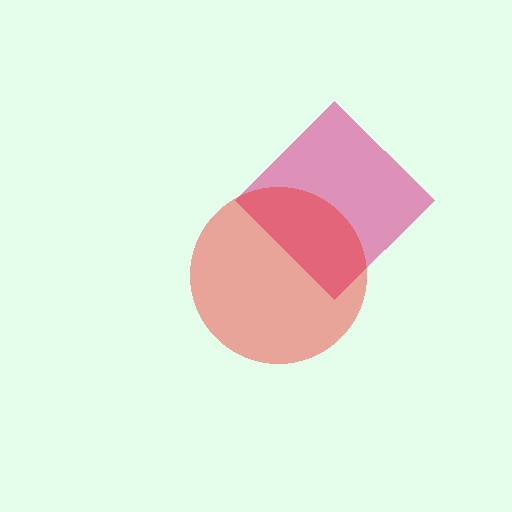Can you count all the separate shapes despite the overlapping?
Yes, there are 2 separate shapes.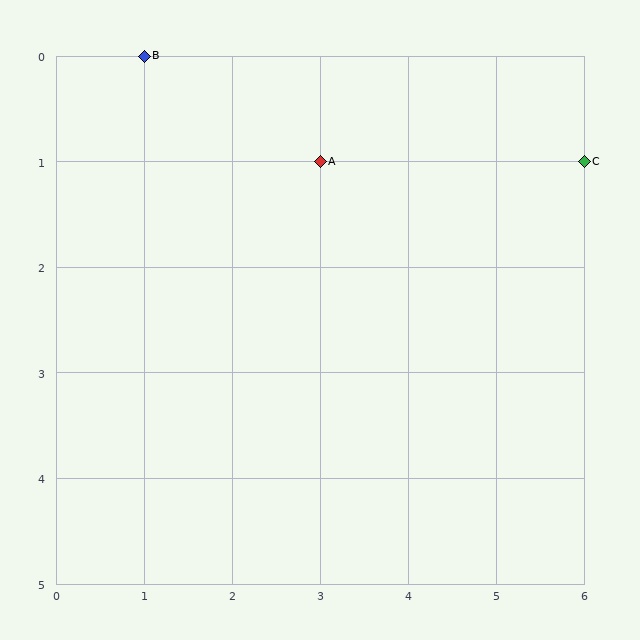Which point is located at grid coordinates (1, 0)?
Point B is at (1, 0).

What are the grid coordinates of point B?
Point B is at grid coordinates (1, 0).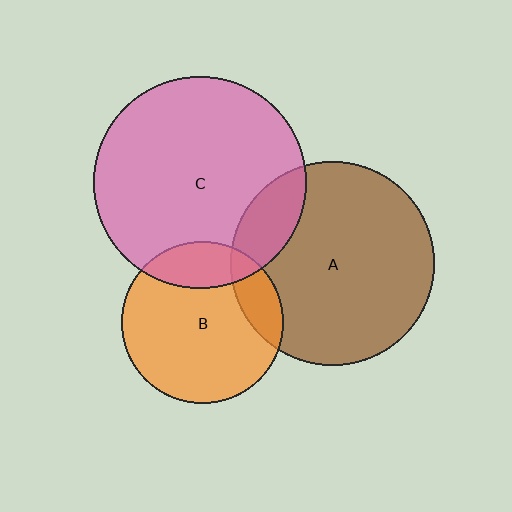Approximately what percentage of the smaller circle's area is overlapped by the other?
Approximately 15%.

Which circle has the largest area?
Circle C (pink).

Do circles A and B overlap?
Yes.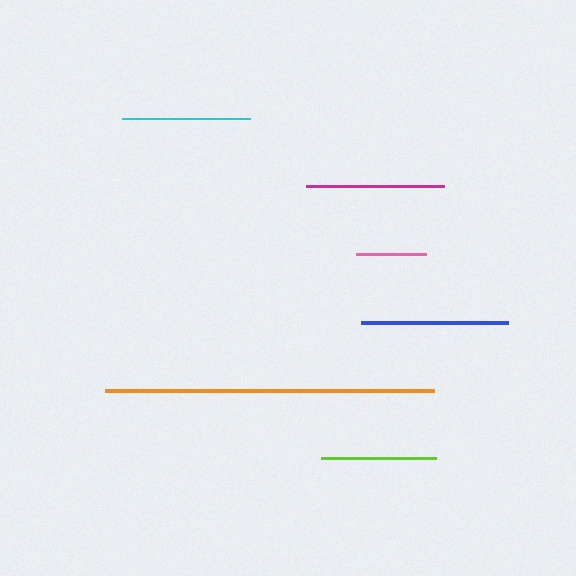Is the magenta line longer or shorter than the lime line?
The magenta line is longer than the lime line.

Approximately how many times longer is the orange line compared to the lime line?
The orange line is approximately 2.9 times the length of the lime line.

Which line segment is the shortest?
The pink line is the shortest at approximately 70 pixels.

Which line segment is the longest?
The orange line is the longest at approximately 329 pixels.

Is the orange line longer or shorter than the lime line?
The orange line is longer than the lime line.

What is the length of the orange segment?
The orange segment is approximately 329 pixels long.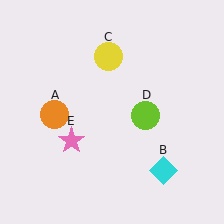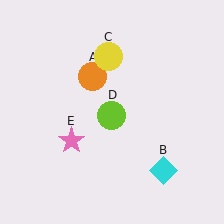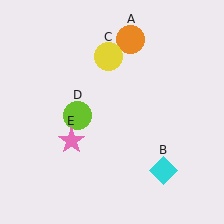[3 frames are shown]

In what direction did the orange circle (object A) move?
The orange circle (object A) moved up and to the right.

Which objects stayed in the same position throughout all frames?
Cyan diamond (object B) and yellow circle (object C) and pink star (object E) remained stationary.